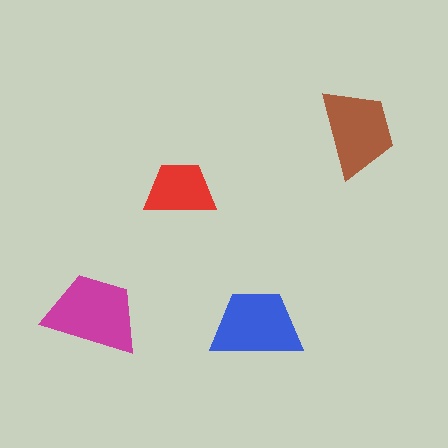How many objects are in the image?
There are 4 objects in the image.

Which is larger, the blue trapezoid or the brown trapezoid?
The blue one.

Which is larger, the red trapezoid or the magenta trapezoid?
The magenta one.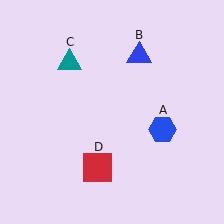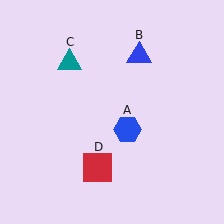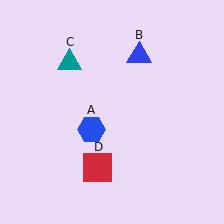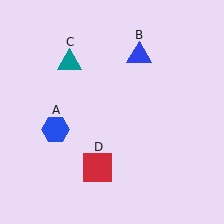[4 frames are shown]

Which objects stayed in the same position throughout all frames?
Blue triangle (object B) and teal triangle (object C) and red square (object D) remained stationary.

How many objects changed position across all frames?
1 object changed position: blue hexagon (object A).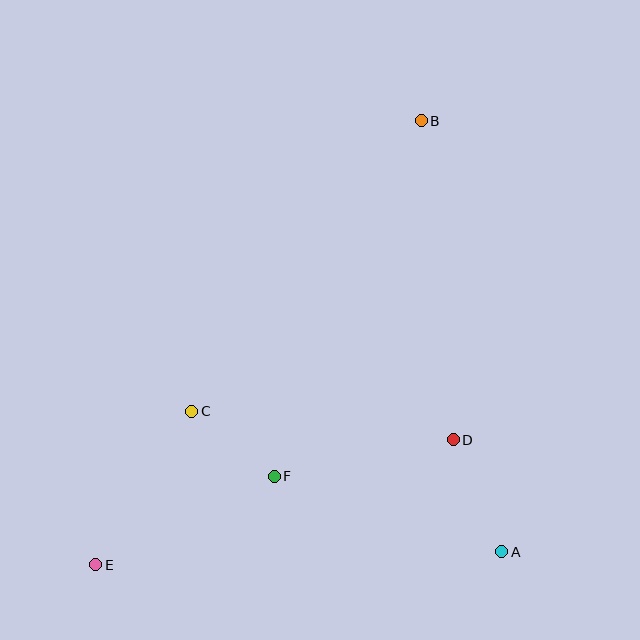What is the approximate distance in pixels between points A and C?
The distance between A and C is approximately 340 pixels.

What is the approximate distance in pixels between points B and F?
The distance between B and F is approximately 385 pixels.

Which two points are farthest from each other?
Points B and E are farthest from each other.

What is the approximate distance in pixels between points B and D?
The distance between B and D is approximately 321 pixels.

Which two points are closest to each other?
Points C and F are closest to each other.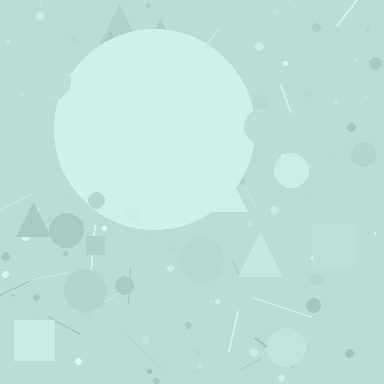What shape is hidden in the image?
A circle is hidden in the image.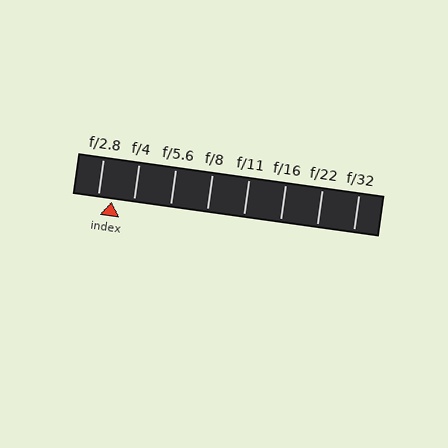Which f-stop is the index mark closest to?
The index mark is closest to f/2.8.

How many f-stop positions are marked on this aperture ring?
There are 8 f-stop positions marked.